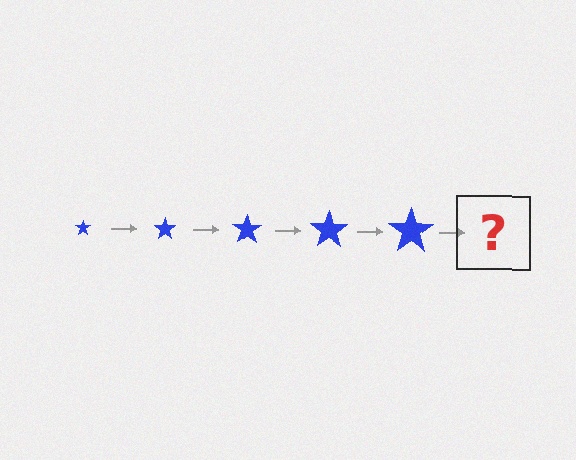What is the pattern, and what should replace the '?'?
The pattern is that the star gets progressively larger each step. The '?' should be a blue star, larger than the previous one.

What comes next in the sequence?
The next element should be a blue star, larger than the previous one.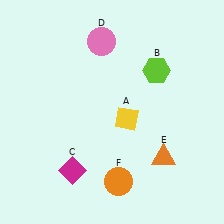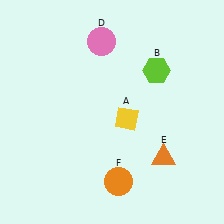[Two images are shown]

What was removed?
The magenta diamond (C) was removed in Image 2.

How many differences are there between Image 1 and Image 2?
There is 1 difference between the two images.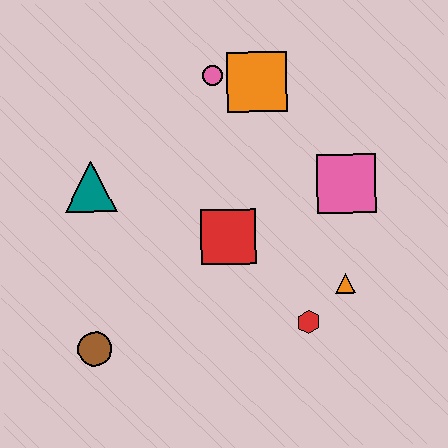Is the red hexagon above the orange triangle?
No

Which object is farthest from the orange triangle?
The teal triangle is farthest from the orange triangle.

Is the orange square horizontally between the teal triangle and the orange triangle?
Yes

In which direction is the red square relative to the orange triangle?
The red square is to the left of the orange triangle.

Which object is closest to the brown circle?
The teal triangle is closest to the brown circle.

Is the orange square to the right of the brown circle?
Yes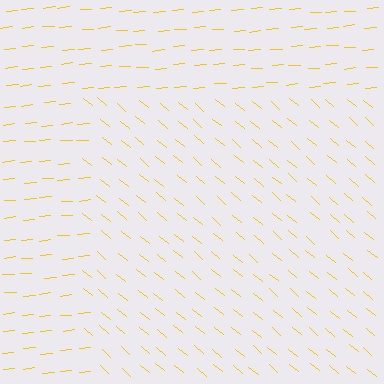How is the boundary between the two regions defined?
The boundary is defined purely by a change in line orientation (approximately 45 degrees difference). All lines are the same color and thickness.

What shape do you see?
I see a rectangle.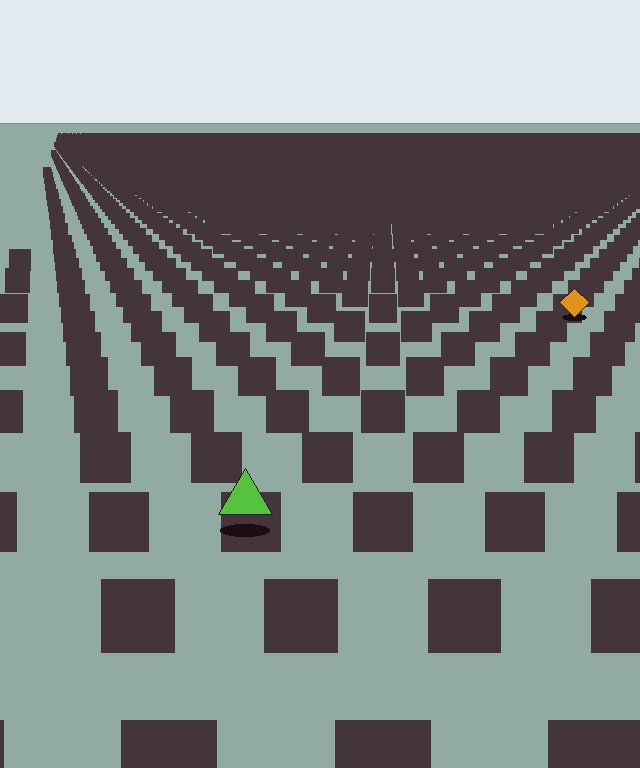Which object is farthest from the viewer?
The orange diamond is farthest from the viewer. It appears smaller and the ground texture around it is denser.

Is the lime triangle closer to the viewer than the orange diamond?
Yes. The lime triangle is closer — you can tell from the texture gradient: the ground texture is coarser near it.